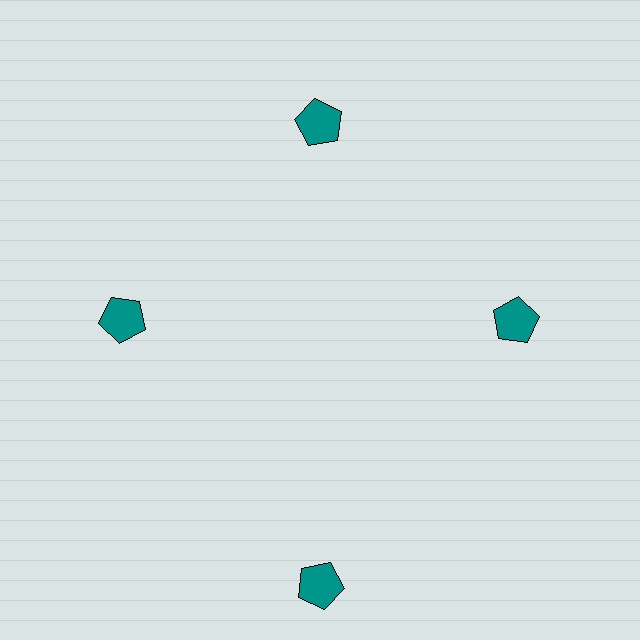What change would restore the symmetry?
The symmetry would be restored by moving it inward, back onto the ring so that all 4 pentagons sit at equal angles and equal distance from the center.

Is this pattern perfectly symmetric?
No. The 4 teal pentagons are arranged in a ring, but one element near the 6 o'clock position is pushed outward from the center, breaking the 4-fold rotational symmetry.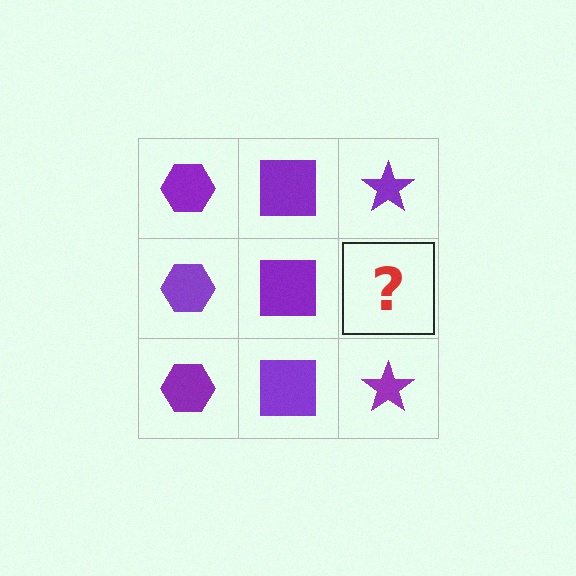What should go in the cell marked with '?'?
The missing cell should contain a purple star.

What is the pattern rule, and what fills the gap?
The rule is that each column has a consistent shape. The gap should be filled with a purple star.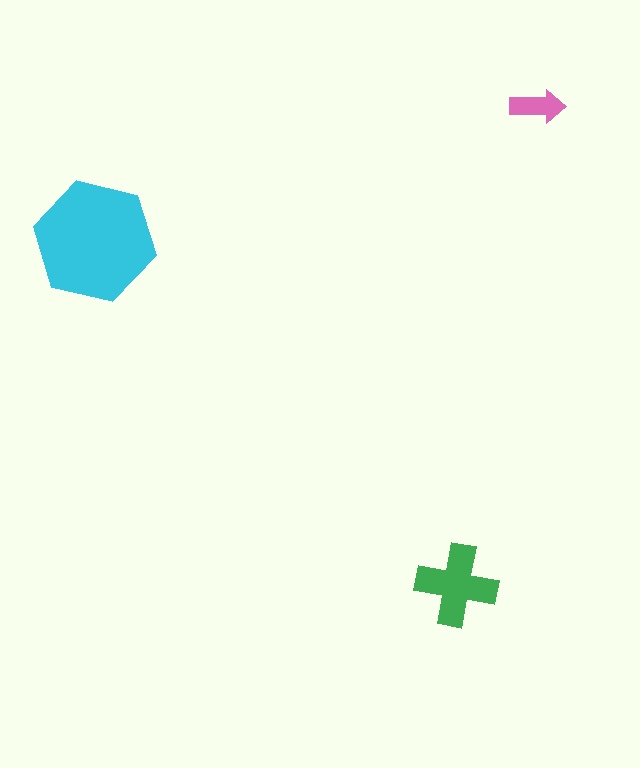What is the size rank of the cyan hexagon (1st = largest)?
1st.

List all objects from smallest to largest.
The pink arrow, the green cross, the cyan hexagon.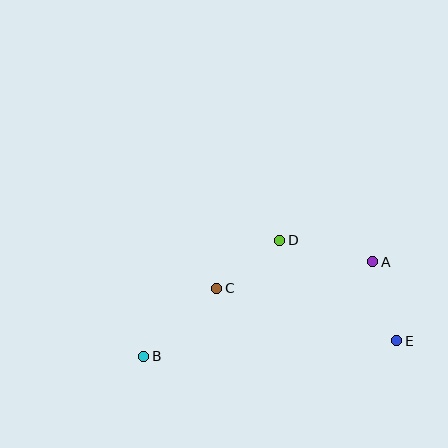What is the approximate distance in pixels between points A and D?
The distance between A and D is approximately 96 pixels.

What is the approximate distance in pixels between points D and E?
The distance between D and E is approximately 154 pixels.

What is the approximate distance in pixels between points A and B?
The distance between A and B is approximately 248 pixels.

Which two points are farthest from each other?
Points B and E are farthest from each other.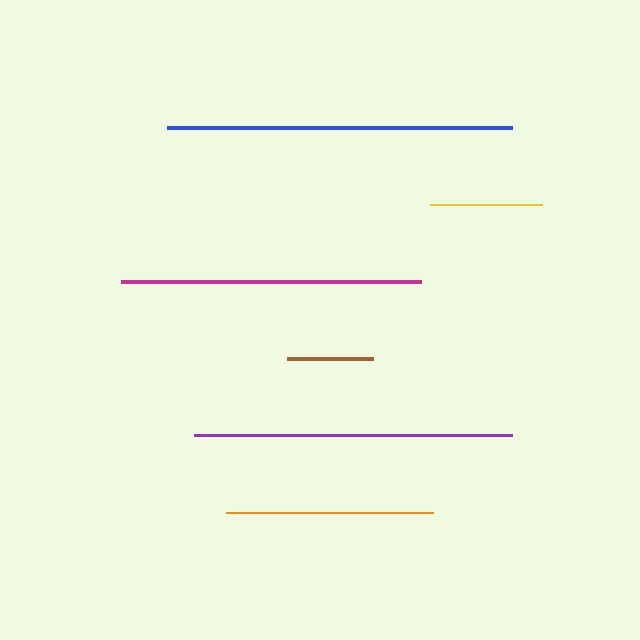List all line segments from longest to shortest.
From longest to shortest: blue, purple, magenta, orange, yellow, brown.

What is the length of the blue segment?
The blue segment is approximately 345 pixels long.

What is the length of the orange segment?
The orange segment is approximately 207 pixels long.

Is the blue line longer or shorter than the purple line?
The blue line is longer than the purple line.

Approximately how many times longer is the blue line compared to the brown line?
The blue line is approximately 4.0 times the length of the brown line.